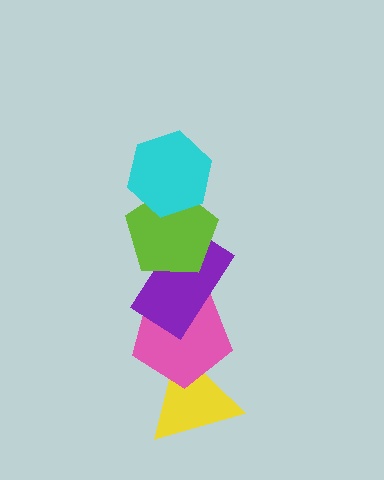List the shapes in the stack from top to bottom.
From top to bottom: the cyan hexagon, the lime pentagon, the purple rectangle, the pink pentagon, the yellow triangle.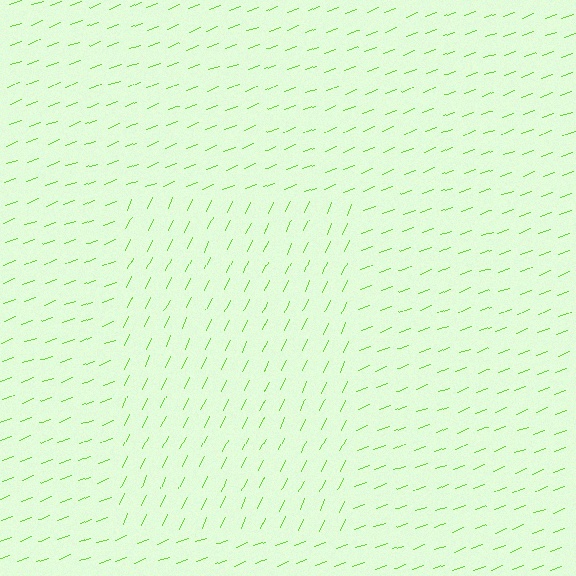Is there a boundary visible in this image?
Yes, there is a texture boundary formed by a change in line orientation.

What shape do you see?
I see a rectangle.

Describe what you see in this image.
The image is filled with small lime line segments. A rectangle region in the image has lines oriented differently from the surrounding lines, creating a visible texture boundary.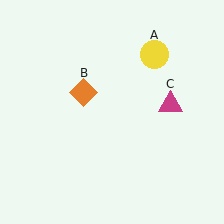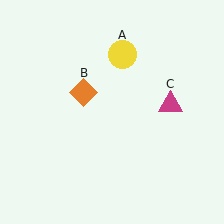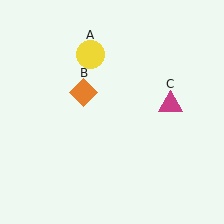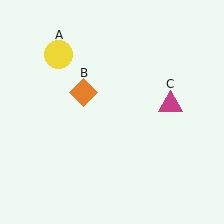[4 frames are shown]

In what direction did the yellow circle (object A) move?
The yellow circle (object A) moved left.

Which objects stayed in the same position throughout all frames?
Orange diamond (object B) and magenta triangle (object C) remained stationary.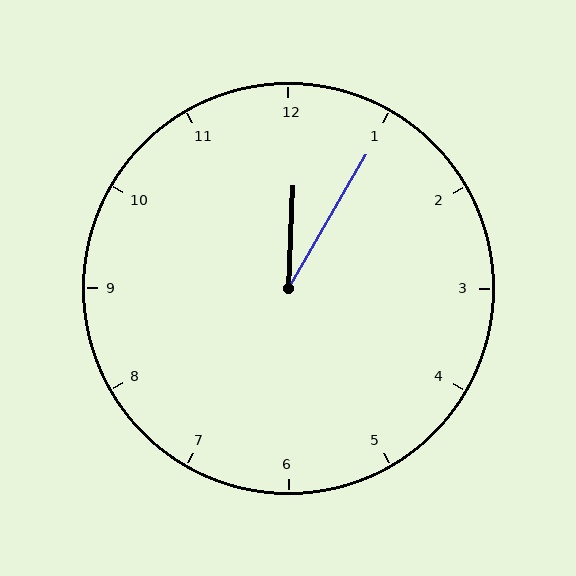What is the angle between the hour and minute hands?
Approximately 28 degrees.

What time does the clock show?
12:05.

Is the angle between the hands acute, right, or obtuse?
It is acute.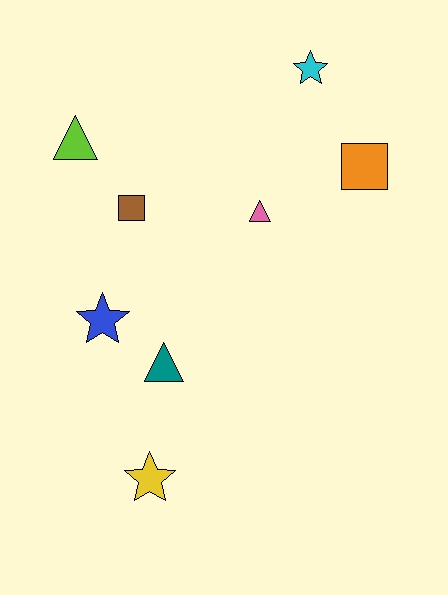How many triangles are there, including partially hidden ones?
There are 3 triangles.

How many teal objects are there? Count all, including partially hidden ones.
There is 1 teal object.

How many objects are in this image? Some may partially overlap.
There are 8 objects.